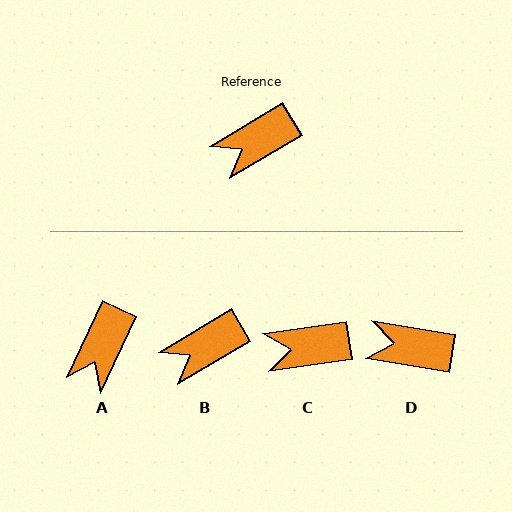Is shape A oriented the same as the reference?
No, it is off by about 34 degrees.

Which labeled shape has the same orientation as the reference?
B.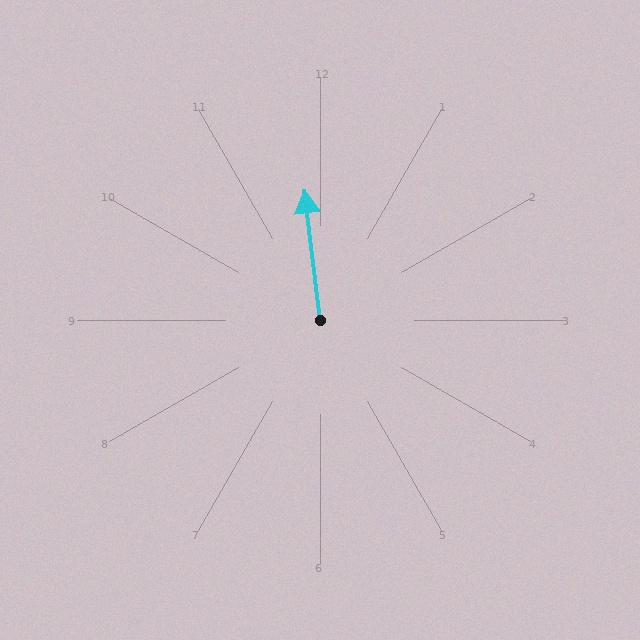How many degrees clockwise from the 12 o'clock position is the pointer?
Approximately 353 degrees.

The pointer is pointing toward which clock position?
Roughly 12 o'clock.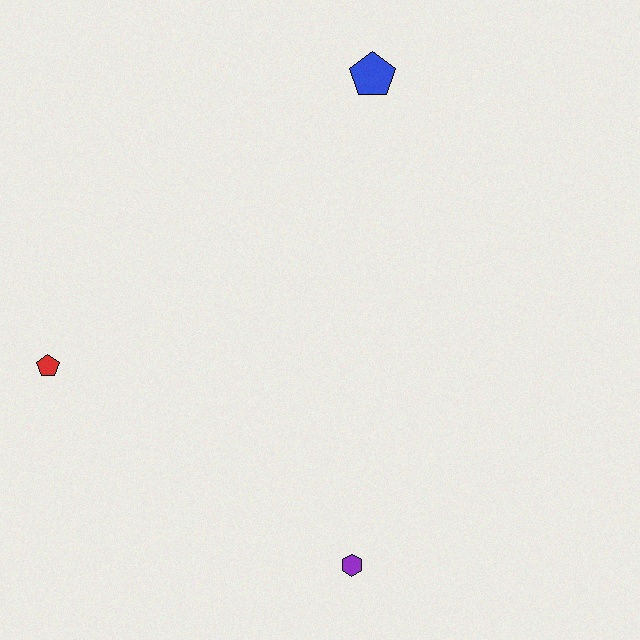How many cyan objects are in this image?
There are no cyan objects.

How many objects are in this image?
There are 3 objects.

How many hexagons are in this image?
There is 1 hexagon.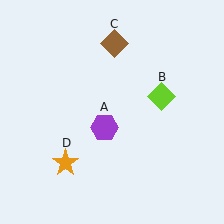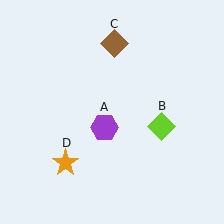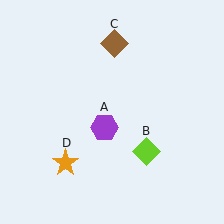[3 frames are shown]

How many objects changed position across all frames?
1 object changed position: lime diamond (object B).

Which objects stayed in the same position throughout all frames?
Purple hexagon (object A) and brown diamond (object C) and orange star (object D) remained stationary.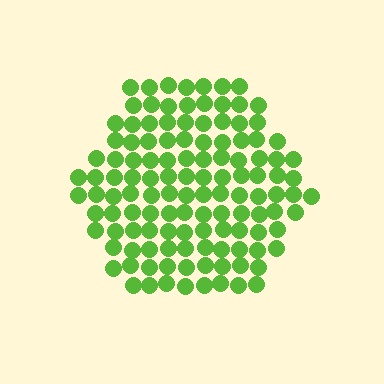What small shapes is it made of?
It is made of small circles.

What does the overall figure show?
The overall figure shows a hexagon.